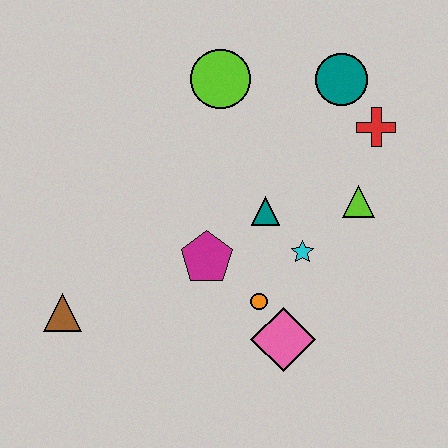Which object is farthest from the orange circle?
The teal circle is farthest from the orange circle.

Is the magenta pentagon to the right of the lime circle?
No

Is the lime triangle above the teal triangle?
Yes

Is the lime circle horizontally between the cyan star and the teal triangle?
No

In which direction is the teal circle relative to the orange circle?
The teal circle is above the orange circle.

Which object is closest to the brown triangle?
The magenta pentagon is closest to the brown triangle.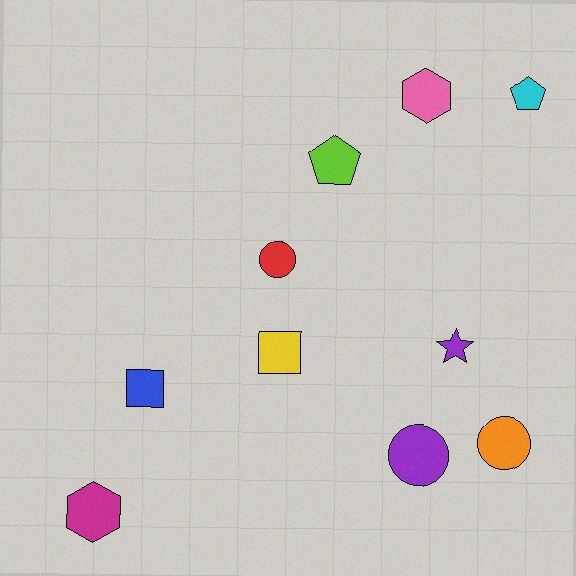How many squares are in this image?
There are 2 squares.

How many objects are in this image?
There are 10 objects.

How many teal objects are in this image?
There are no teal objects.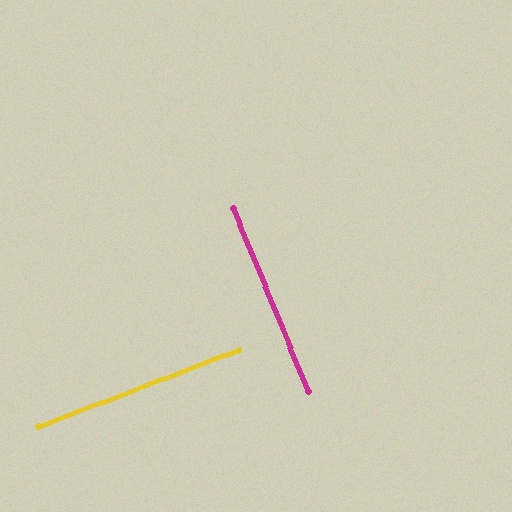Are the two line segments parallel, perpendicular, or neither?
Perpendicular — they meet at approximately 89°.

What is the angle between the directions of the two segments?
Approximately 89 degrees.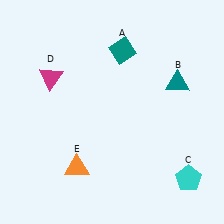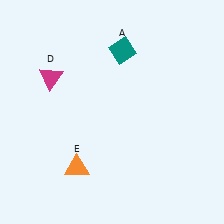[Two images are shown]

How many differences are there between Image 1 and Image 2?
There are 2 differences between the two images.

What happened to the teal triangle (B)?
The teal triangle (B) was removed in Image 2. It was in the top-right area of Image 1.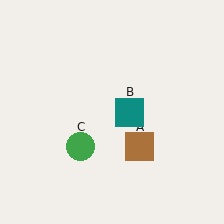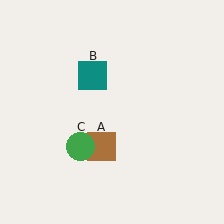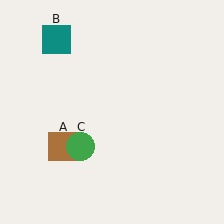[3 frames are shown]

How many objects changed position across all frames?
2 objects changed position: brown square (object A), teal square (object B).